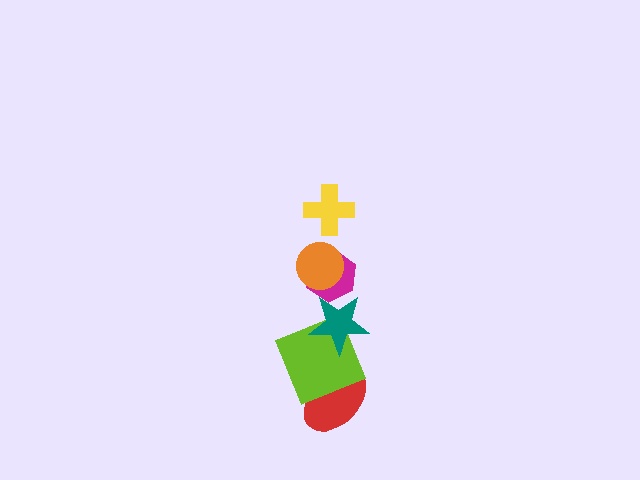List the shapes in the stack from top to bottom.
From top to bottom: the yellow cross, the orange circle, the magenta hexagon, the teal star, the lime square, the red ellipse.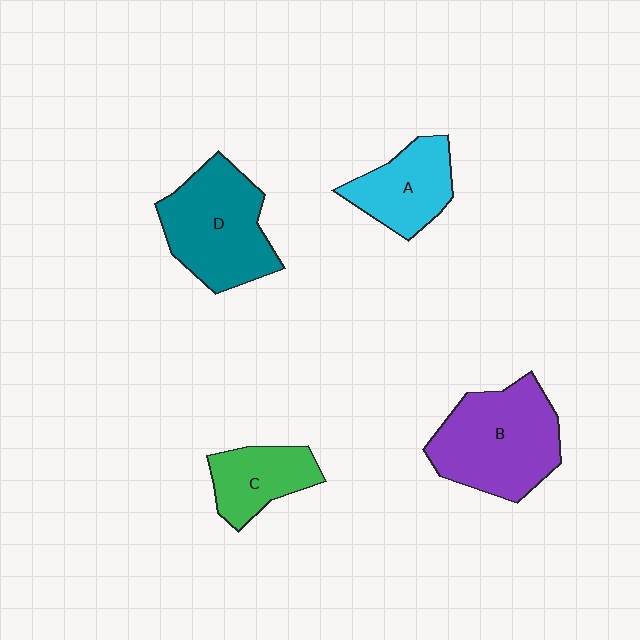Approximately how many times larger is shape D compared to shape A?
Approximately 1.5 times.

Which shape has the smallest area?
Shape C (green).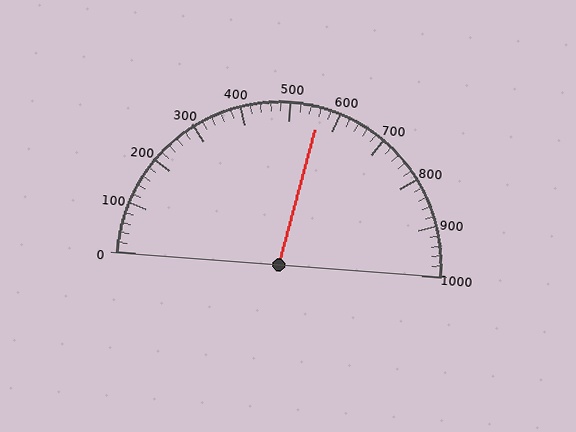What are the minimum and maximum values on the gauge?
The gauge ranges from 0 to 1000.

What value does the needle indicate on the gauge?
The needle indicates approximately 560.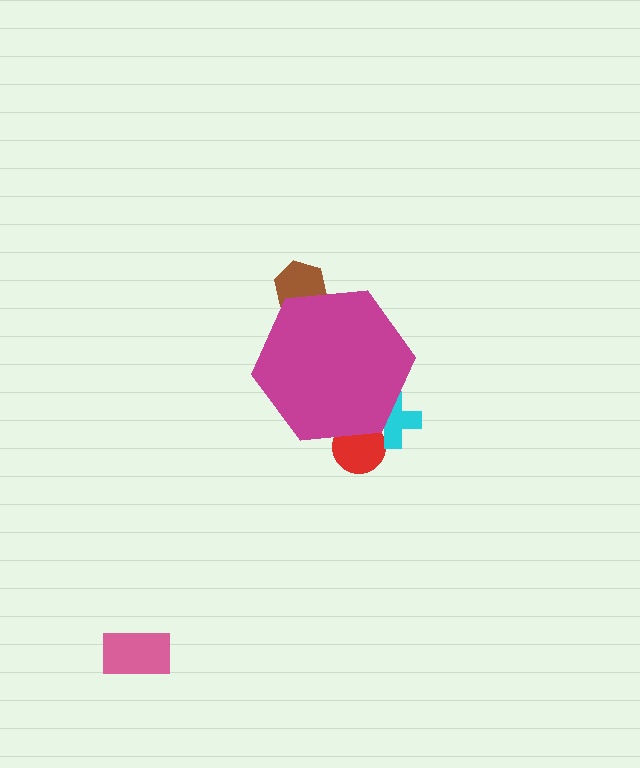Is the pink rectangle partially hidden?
No, the pink rectangle is fully visible.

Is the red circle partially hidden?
Yes, the red circle is partially hidden behind the magenta hexagon.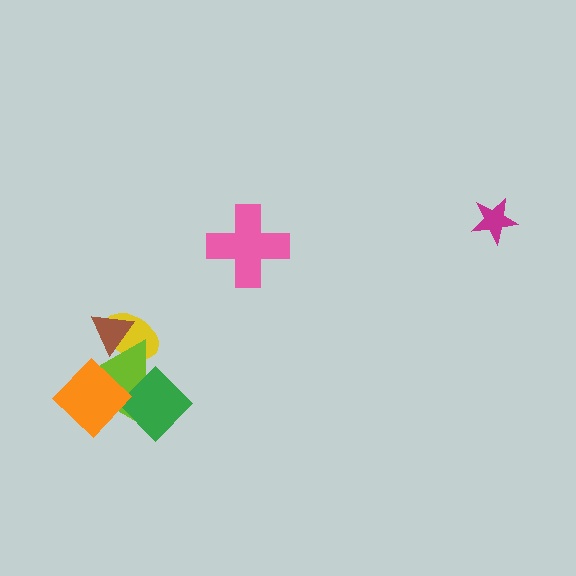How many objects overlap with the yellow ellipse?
2 objects overlap with the yellow ellipse.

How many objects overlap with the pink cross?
0 objects overlap with the pink cross.